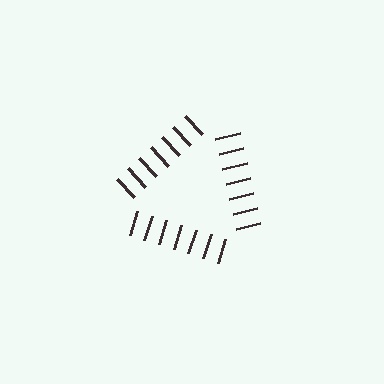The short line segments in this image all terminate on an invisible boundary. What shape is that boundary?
An illusory triangle — the line segments terminate on its edges but no continuous stroke is drawn.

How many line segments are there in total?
21 — 7 along each of the 3 edges.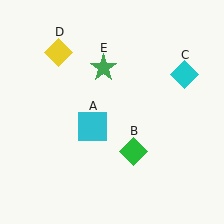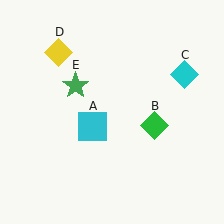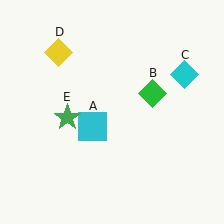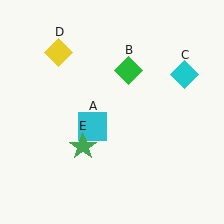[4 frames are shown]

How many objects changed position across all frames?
2 objects changed position: green diamond (object B), green star (object E).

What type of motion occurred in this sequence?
The green diamond (object B), green star (object E) rotated counterclockwise around the center of the scene.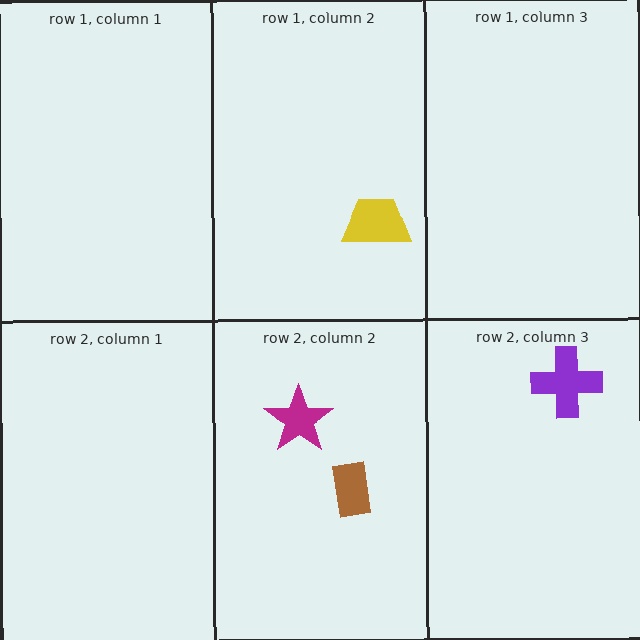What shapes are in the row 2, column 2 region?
The brown rectangle, the magenta star.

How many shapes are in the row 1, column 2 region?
1.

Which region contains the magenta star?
The row 2, column 2 region.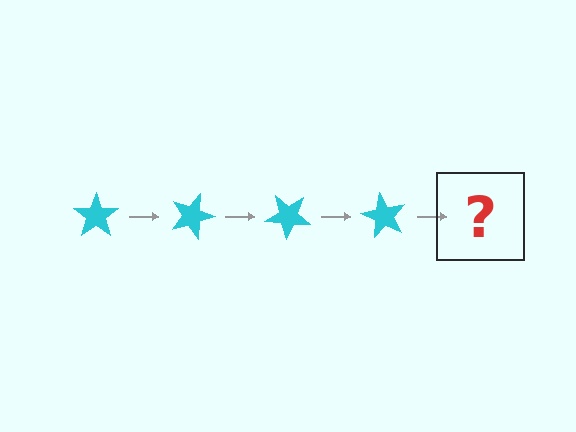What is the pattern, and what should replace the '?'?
The pattern is that the star rotates 20 degrees each step. The '?' should be a cyan star rotated 80 degrees.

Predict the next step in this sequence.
The next step is a cyan star rotated 80 degrees.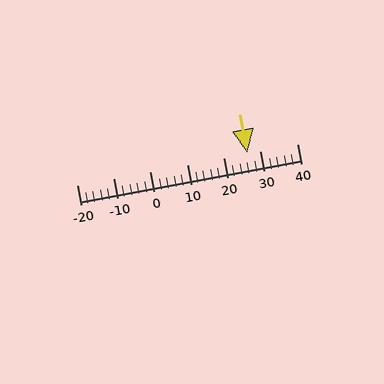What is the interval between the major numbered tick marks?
The major tick marks are spaced 10 units apart.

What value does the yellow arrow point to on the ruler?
The yellow arrow points to approximately 27.